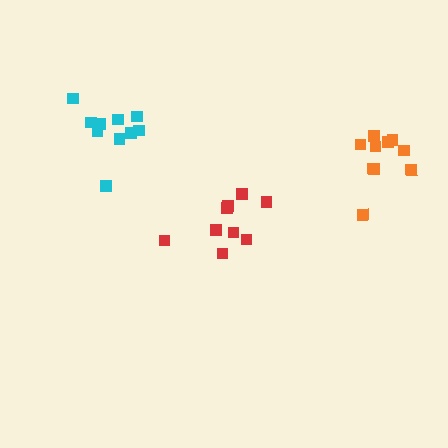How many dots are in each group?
Group 1: 9 dots, Group 2: 10 dots, Group 3: 10 dots (29 total).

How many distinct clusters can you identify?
There are 3 distinct clusters.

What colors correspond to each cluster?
The clusters are colored: red, orange, cyan.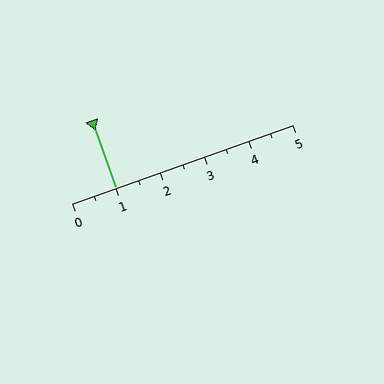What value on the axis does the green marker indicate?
The marker indicates approximately 1.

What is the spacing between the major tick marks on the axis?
The major ticks are spaced 1 apart.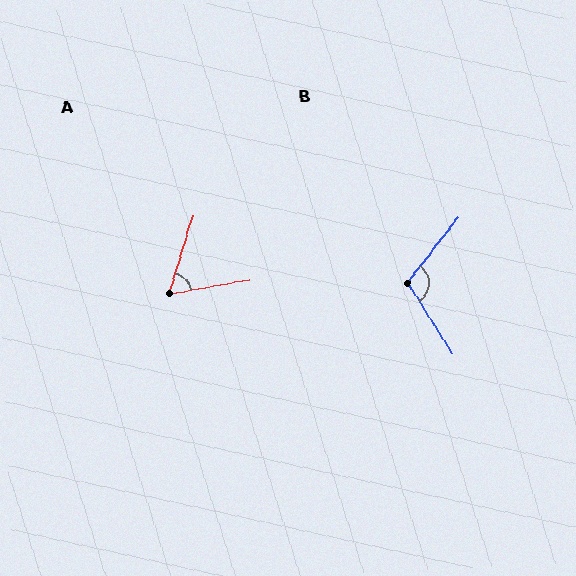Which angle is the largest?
B, at approximately 110 degrees.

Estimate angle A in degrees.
Approximately 63 degrees.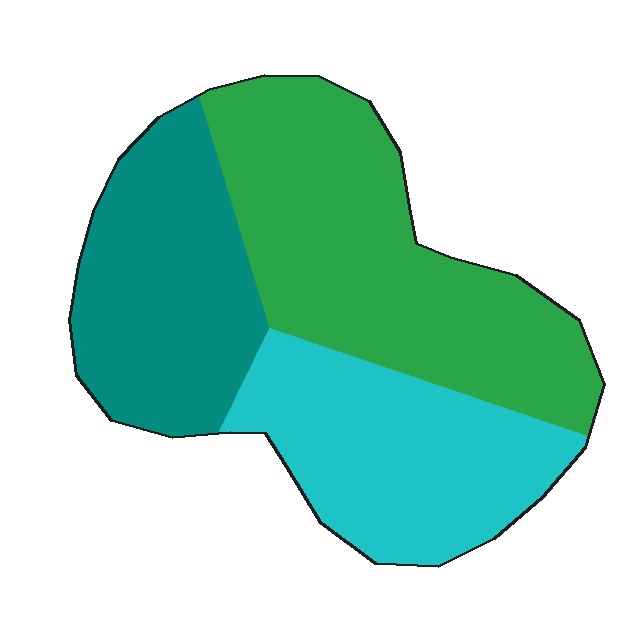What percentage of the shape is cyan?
Cyan covers about 30% of the shape.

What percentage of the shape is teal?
Teal covers 28% of the shape.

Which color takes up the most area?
Green, at roughly 40%.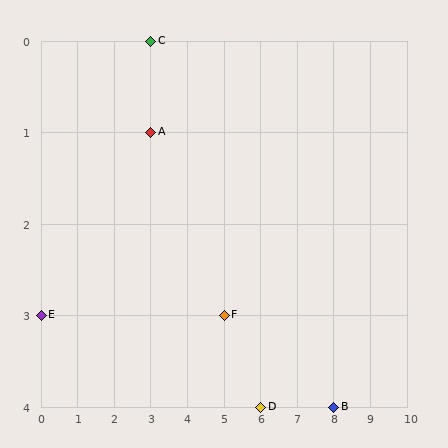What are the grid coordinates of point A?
Point A is at grid coordinates (3, 1).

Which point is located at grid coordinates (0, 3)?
Point E is at (0, 3).